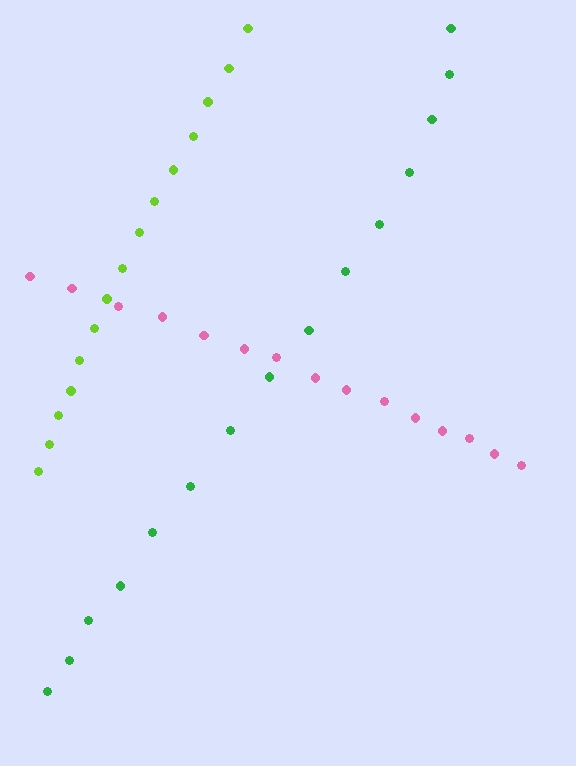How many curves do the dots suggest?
There are 3 distinct paths.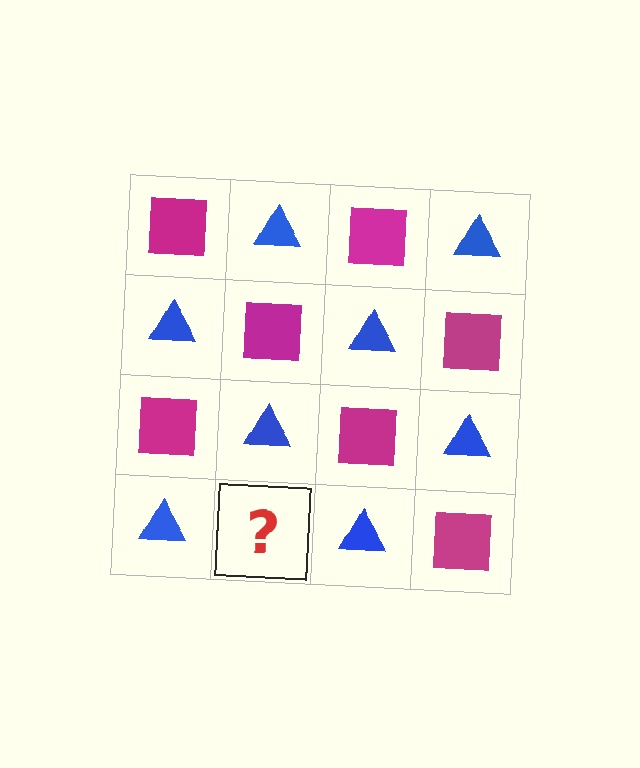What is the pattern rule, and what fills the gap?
The rule is that it alternates magenta square and blue triangle in a checkerboard pattern. The gap should be filled with a magenta square.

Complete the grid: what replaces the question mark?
The question mark should be replaced with a magenta square.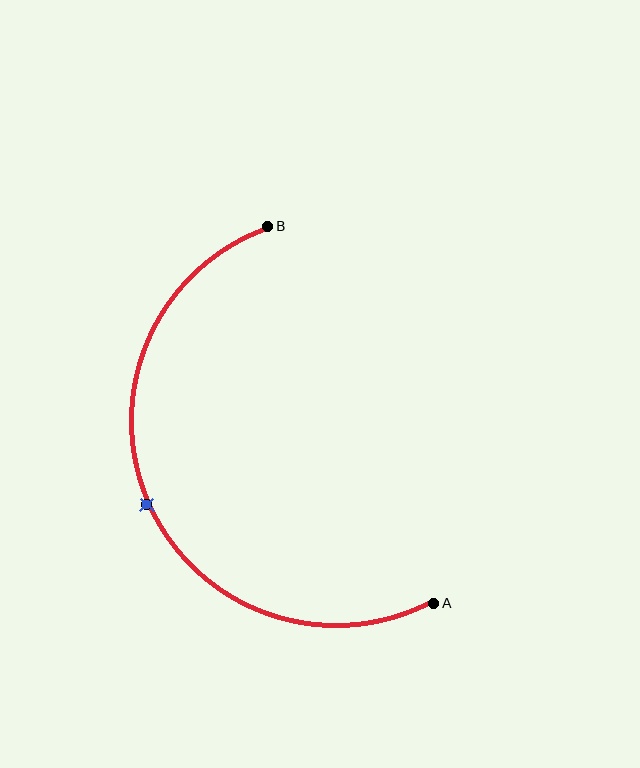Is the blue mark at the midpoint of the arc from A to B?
Yes. The blue mark lies on the arc at equal arc-length from both A and B — it is the arc midpoint.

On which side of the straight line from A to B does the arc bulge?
The arc bulges to the left of the straight line connecting A and B.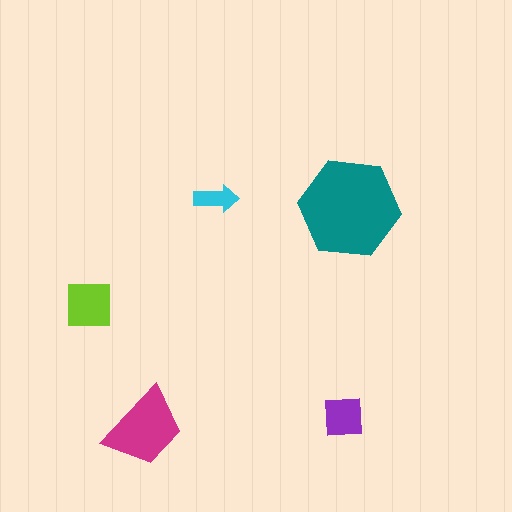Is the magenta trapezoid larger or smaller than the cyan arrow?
Larger.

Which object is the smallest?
The cyan arrow.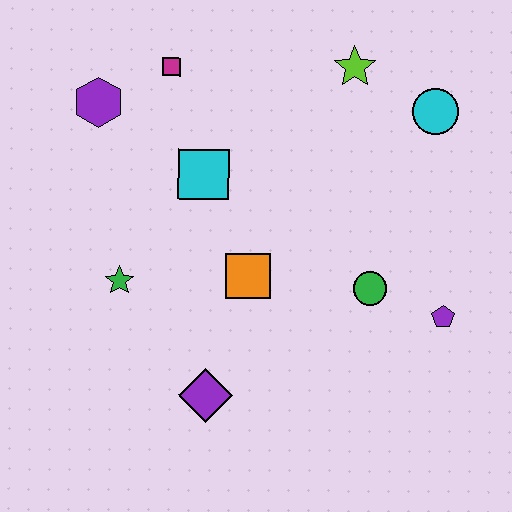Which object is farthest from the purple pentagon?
The purple hexagon is farthest from the purple pentagon.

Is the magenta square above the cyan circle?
Yes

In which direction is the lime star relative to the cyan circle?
The lime star is to the left of the cyan circle.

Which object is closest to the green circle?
The purple pentagon is closest to the green circle.